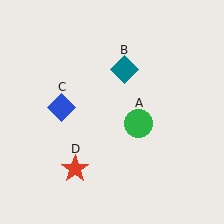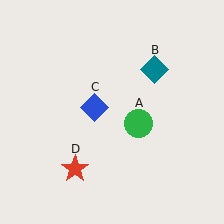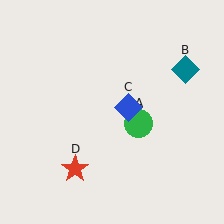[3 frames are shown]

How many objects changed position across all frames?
2 objects changed position: teal diamond (object B), blue diamond (object C).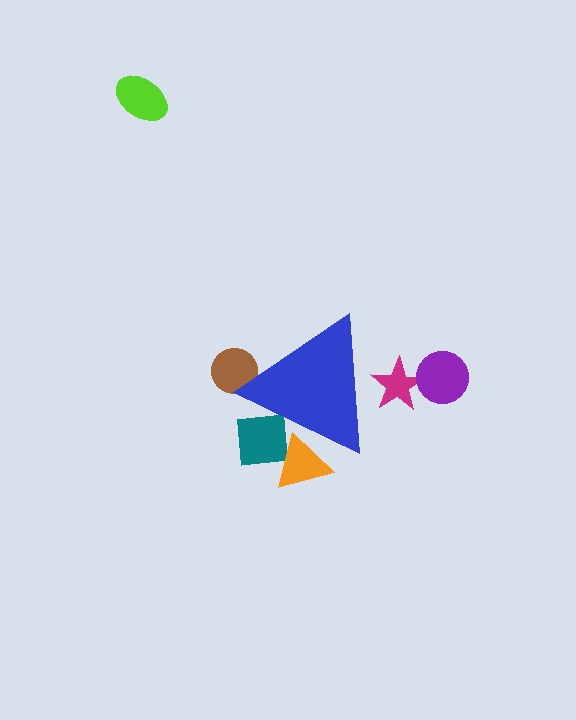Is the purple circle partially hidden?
No, the purple circle is fully visible.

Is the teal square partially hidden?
Yes, the teal square is partially hidden behind the blue triangle.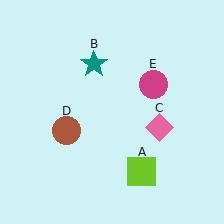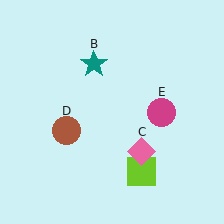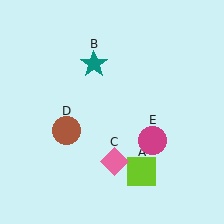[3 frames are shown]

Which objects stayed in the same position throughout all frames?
Lime square (object A) and teal star (object B) and brown circle (object D) remained stationary.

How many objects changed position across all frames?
2 objects changed position: pink diamond (object C), magenta circle (object E).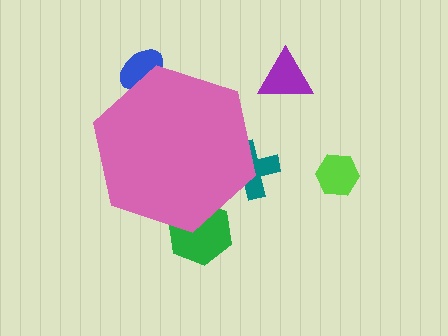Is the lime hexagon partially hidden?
No, the lime hexagon is fully visible.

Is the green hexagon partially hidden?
Yes, the green hexagon is partially hidden behind the pink hexagon.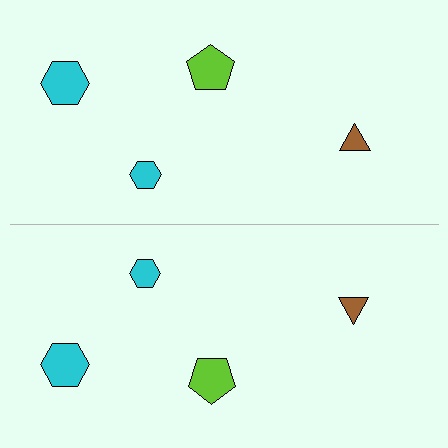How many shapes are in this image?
There are 8 shapes in this image.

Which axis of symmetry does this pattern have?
The pattern has a horizontal axis of symmetry running through the center of the image.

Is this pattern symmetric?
Yes, this pattern has bilateral (reflection) symmetry.